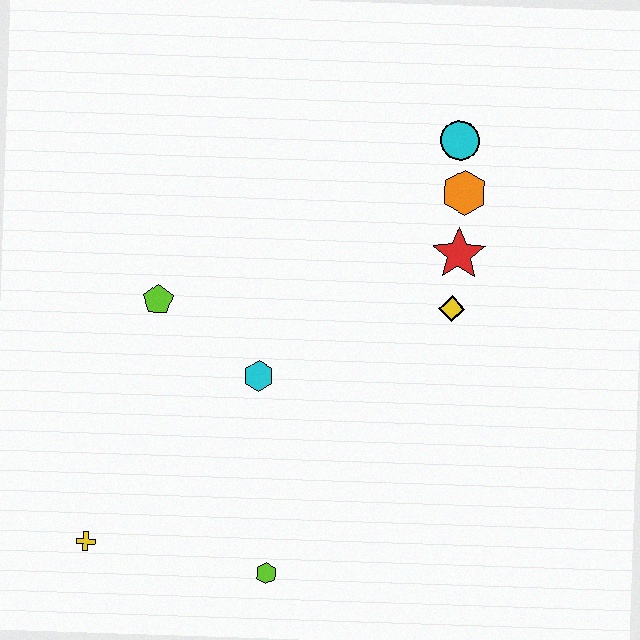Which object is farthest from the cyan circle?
The yellow cross is farthest from the cyan circle.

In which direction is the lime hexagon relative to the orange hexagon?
The lime hexagon is below the orange hexagon.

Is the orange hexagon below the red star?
No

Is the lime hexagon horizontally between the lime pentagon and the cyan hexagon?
No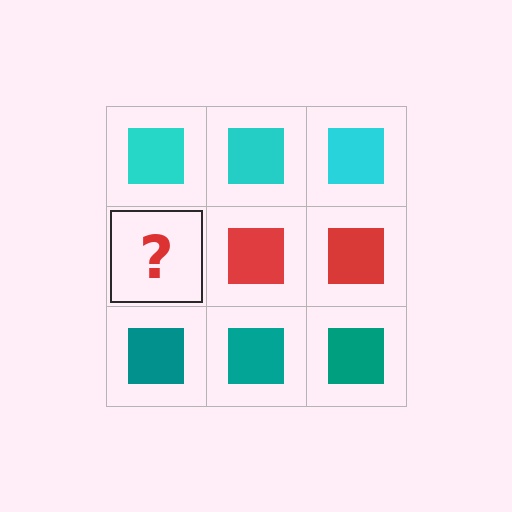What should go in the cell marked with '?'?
The missing cell should contain a red square.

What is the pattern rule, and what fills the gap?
The rule is that each row has a consistent color. The gap should be filled with a red square.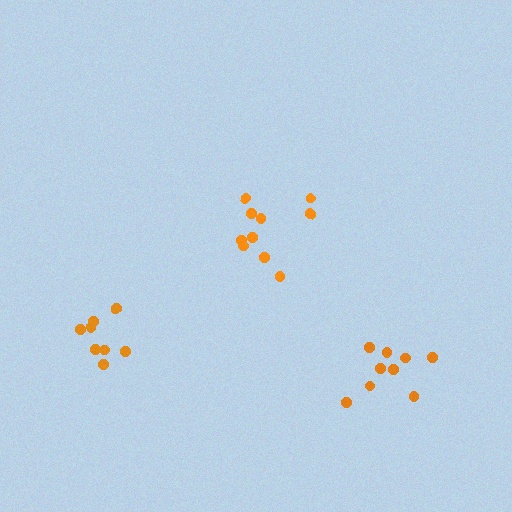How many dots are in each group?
Group 1: 10 dots, Group 2: 8 dots, Group 3: 9 dots (27 total).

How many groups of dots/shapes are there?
There are 3 groups.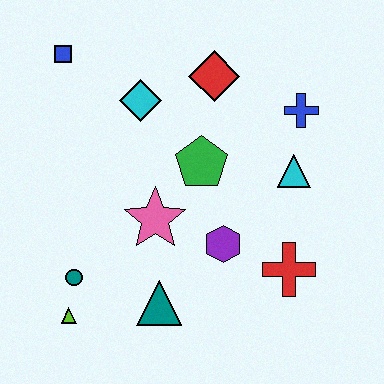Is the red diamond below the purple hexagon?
No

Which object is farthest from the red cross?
The blue square is farthest from the red cross.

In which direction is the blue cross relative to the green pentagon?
The blue cross is to the right of the green pentagon.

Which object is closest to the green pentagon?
The pink star is closest to the green pentagon.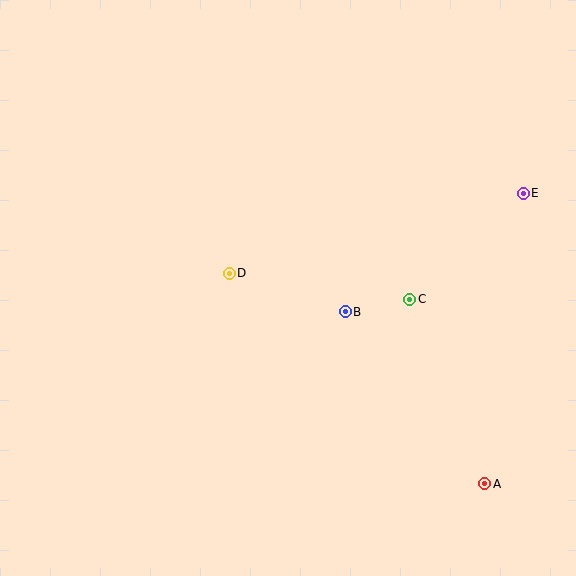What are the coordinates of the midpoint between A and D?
The midpoint between A and D is at (357, 378).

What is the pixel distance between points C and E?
The distance between C and E is 156 pixels.